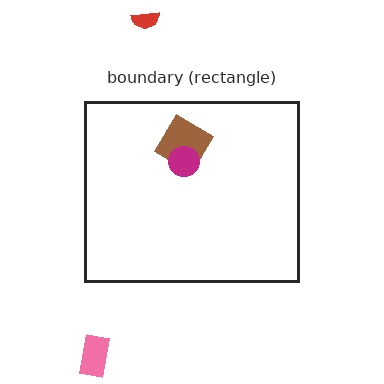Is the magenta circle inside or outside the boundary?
Inside.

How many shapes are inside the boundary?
2 inside, 2 outside.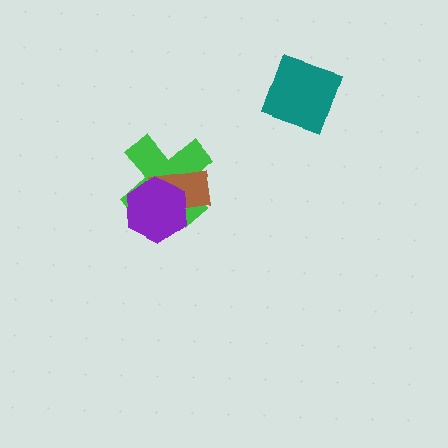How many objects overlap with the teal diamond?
0 objects overlap with the teal diamond.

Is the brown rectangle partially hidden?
Yes, it is partially covered by another shape.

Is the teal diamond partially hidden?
No, no other shape covers it.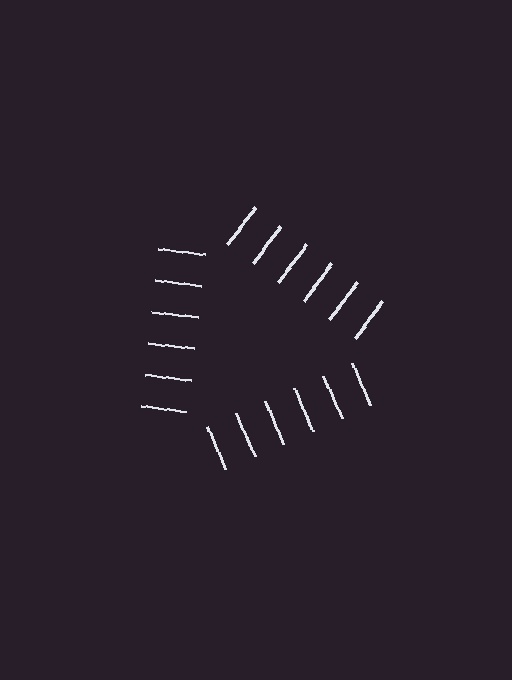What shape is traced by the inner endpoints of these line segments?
An illusory triangle — the line segments terminate on its edges but no continuous stroke is drawn.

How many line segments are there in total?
18 — 6 along each of the 3 edges.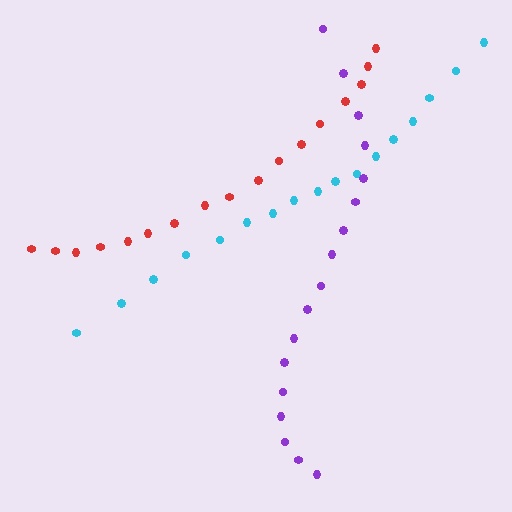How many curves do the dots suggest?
There are 3 distinct paths.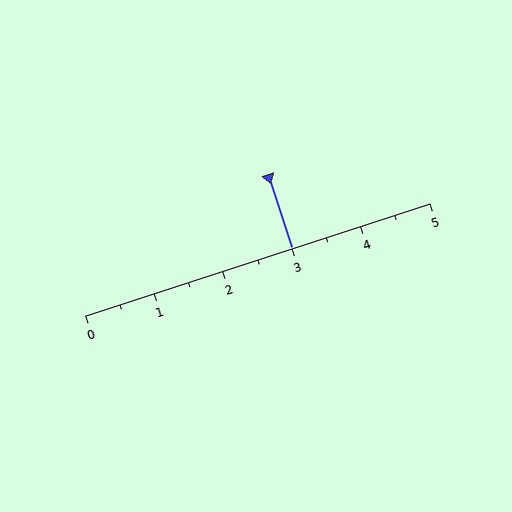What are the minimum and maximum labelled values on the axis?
The axis runs from 0 to 5.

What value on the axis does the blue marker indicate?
The marker indicates approximately 3.